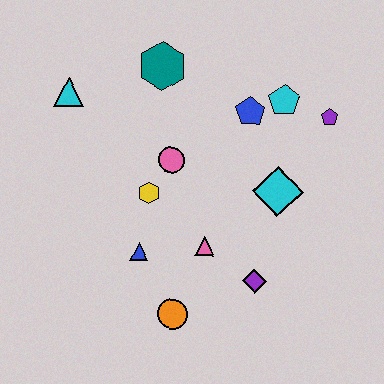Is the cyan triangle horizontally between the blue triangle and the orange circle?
No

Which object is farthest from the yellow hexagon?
The purple pentagon is farthest from the yellow hexagon.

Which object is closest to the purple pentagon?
The cyan pentagon is closest to the purple pentagon.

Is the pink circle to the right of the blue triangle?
Yes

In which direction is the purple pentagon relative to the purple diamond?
The purple pentagon is above the purple diamond.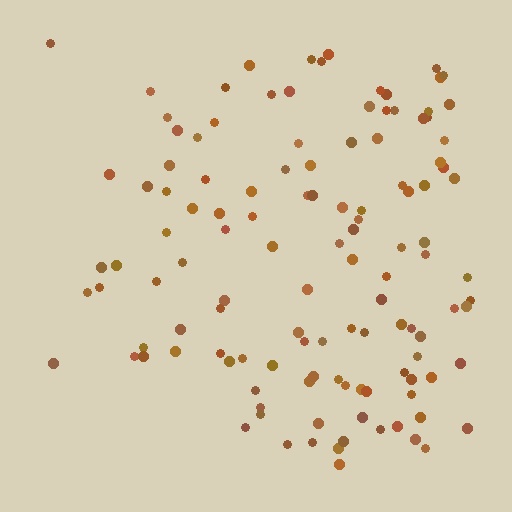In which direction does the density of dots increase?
From left to right, with the right side densest.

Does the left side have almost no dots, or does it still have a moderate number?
Still a moderate number, just noticeably fewer than the right.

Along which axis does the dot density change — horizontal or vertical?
Horizontal.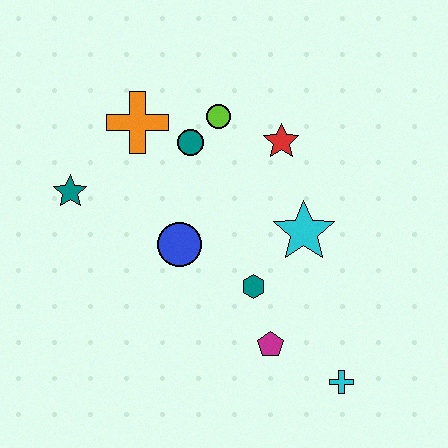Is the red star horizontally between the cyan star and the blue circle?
Yes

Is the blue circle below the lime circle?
Yes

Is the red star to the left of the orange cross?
No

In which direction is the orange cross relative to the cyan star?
The orange cross is to the left of the cyan star.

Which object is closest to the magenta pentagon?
The teal hexagon is closest to the magenta pentagon.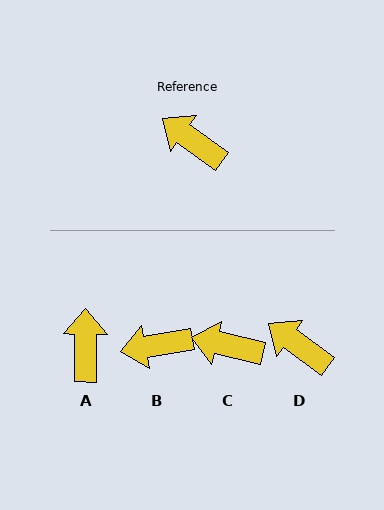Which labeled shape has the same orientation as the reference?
D.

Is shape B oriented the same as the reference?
No, it is off by about 46 degrees.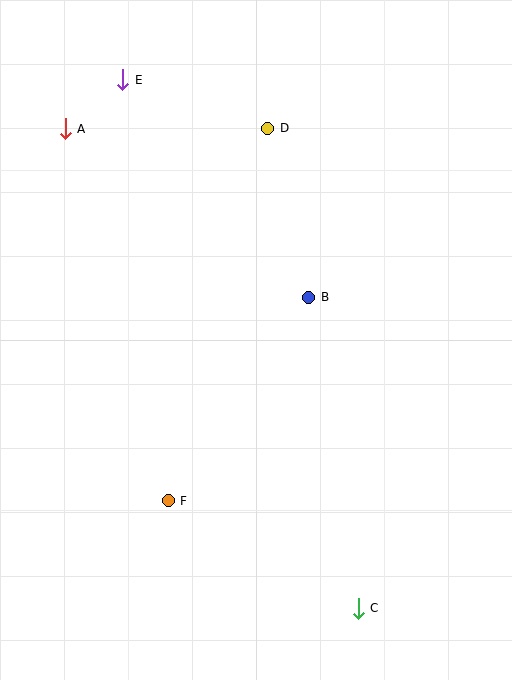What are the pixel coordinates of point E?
Point E is at (123, 80).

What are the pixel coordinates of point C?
Point C is at (358, 608).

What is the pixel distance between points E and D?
The distance between E and D is 153 pixels.